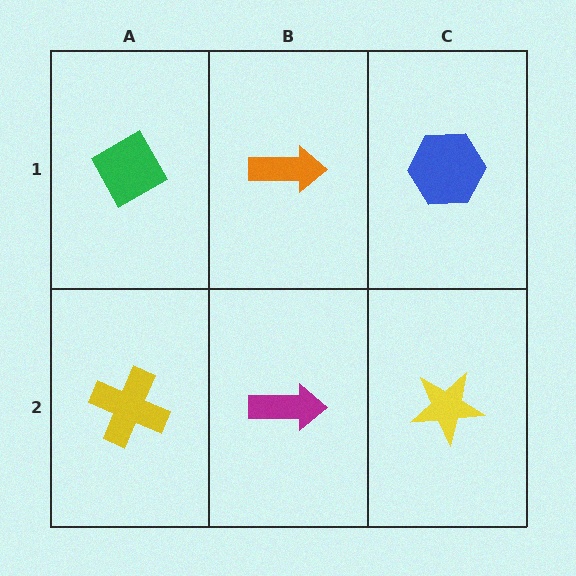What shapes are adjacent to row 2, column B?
An orange arrow (row 1, column B), a yellow cross (row 2, column A), a yellow star (row 2, column C).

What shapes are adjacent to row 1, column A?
A yellow cross (row 2, column A), an orange arrow (row 1, column B).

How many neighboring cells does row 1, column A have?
2.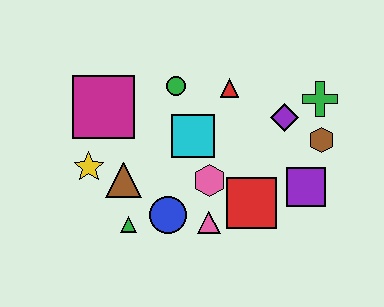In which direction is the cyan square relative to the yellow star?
The cyan square is to the right of the yellow star.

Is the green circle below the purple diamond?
No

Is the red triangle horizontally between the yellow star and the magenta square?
No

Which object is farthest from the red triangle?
The green triangle is farthest from the red triangle.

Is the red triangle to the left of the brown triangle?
No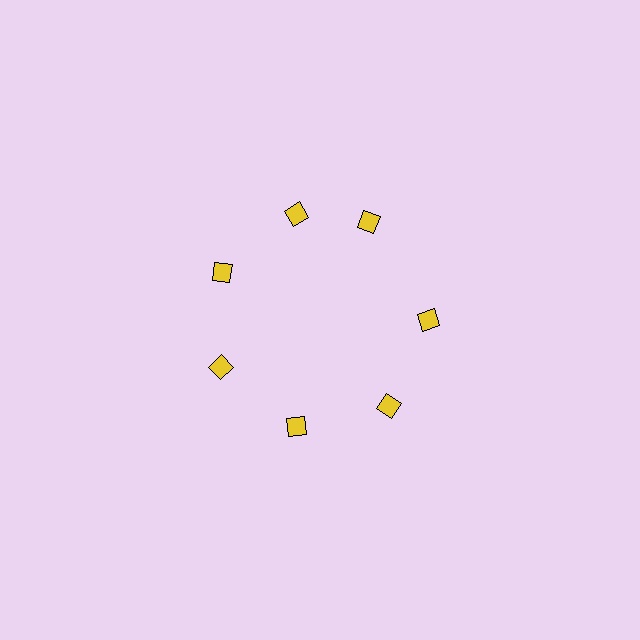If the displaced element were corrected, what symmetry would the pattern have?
It would have 7-fold rotational symmetry — the pattern would map onto itself every 51 degrees.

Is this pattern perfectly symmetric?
No. The 7 yellow diamonds are arranged in a ring, but one element near the 1 o'clock position is rotated out of alignment along the ring, breaking the 7-fold rotational symmetry.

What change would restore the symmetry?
The symmetry would be restored by rotating it back into even spacing with its neighbors so that all 7 diamonds sit at equal angles and equal distance from the center.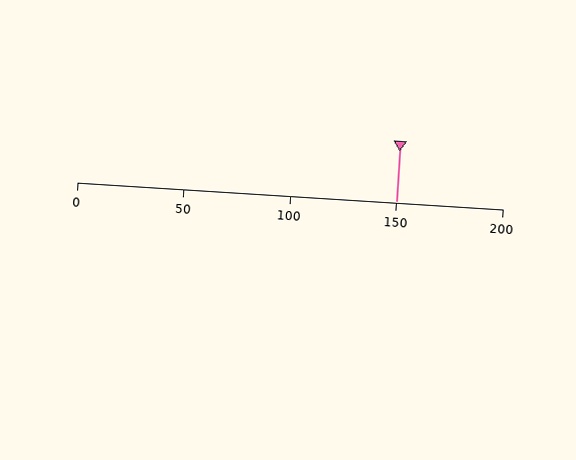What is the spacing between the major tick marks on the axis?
The major ticks are spaced 50 apart.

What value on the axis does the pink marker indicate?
The marker indicates approximately 150.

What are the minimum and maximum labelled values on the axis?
The axis runs from 0 to 200.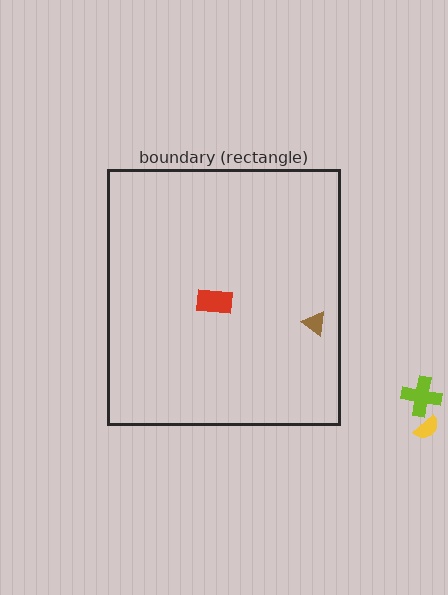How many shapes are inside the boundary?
2 inside, 2 outside.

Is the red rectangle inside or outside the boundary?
Inside.